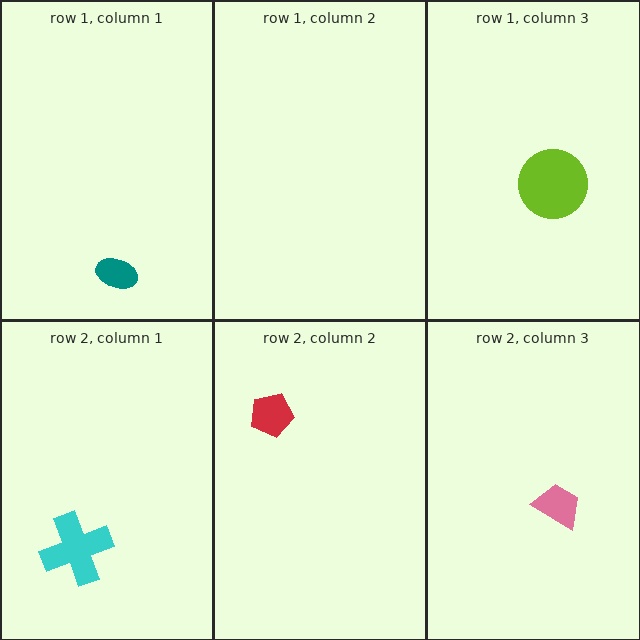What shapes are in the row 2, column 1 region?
The cyan cross.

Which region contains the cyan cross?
The row 2, column 1 region.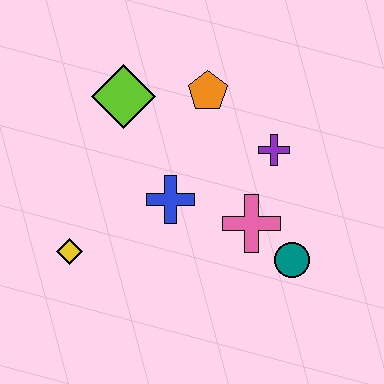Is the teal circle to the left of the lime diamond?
No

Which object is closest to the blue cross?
The pink cross is closest to the blue cross.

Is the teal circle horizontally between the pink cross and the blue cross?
No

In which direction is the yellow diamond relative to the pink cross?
The yellow diamond is to the left of the pink cross.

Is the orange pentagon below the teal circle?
No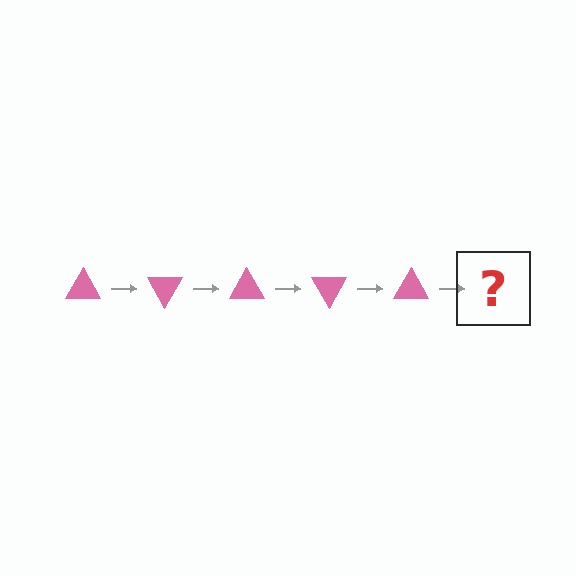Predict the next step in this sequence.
The next step is a pink triangle rotated 300 degrees.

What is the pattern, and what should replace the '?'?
The pattern is that the triangle rotates 60 degrees each step. The '?' should be a pink triangle rotated 300 degrees.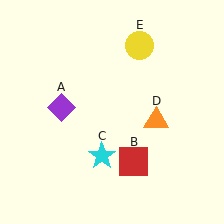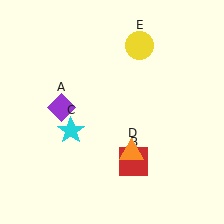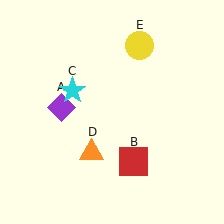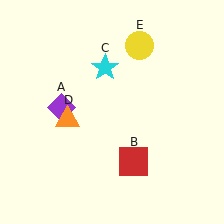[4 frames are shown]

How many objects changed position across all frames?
2 objects changed position: cyan star (object C), orange triangle (object D).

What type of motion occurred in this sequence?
The cyan star (object C), orange triangle (object D) rotated clockwise around the center of the scene.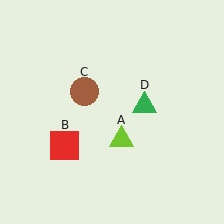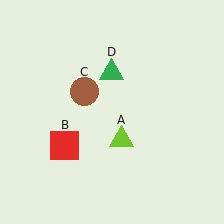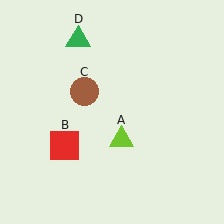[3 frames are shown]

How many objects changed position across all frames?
1 object changed position: green triangle (object D).